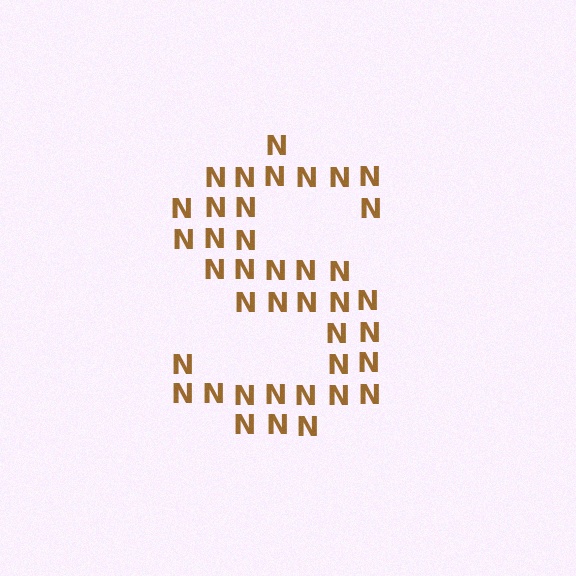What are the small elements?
The small elements are letter N's.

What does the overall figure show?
The overall figure shows the letter S.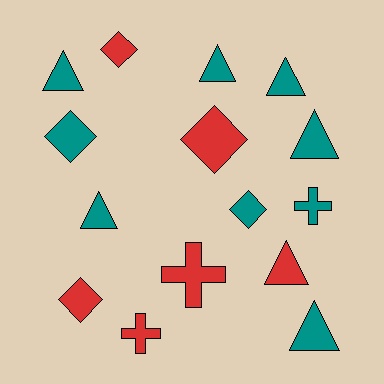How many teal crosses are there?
There is 1 teal cross.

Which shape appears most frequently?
Triangle, with 7 objects.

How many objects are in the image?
There are 15 objects.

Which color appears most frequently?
Teal, with 9 objects.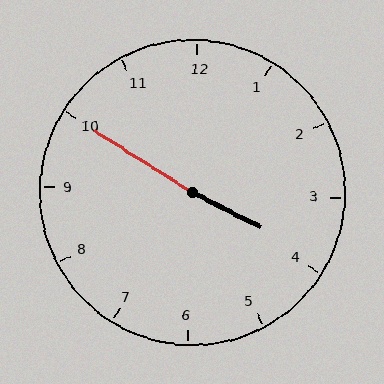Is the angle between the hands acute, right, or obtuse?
It is obtuse.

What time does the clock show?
3:50.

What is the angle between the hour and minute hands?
Approximately 175 degrees.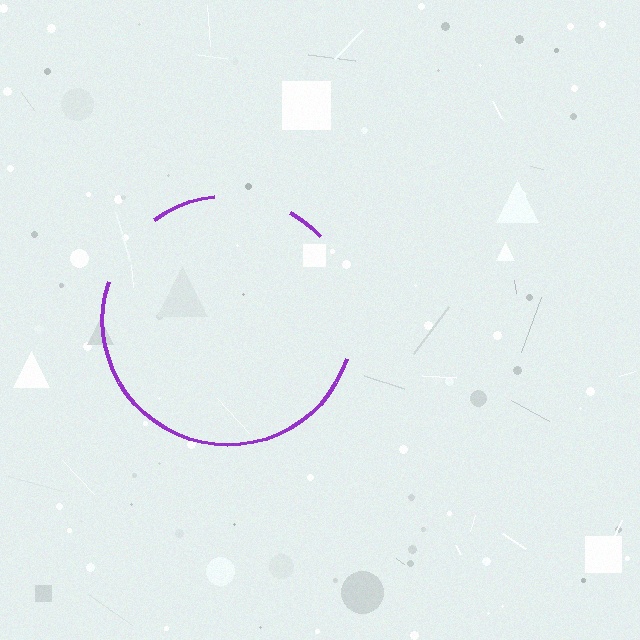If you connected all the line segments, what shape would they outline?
They would outline a circle.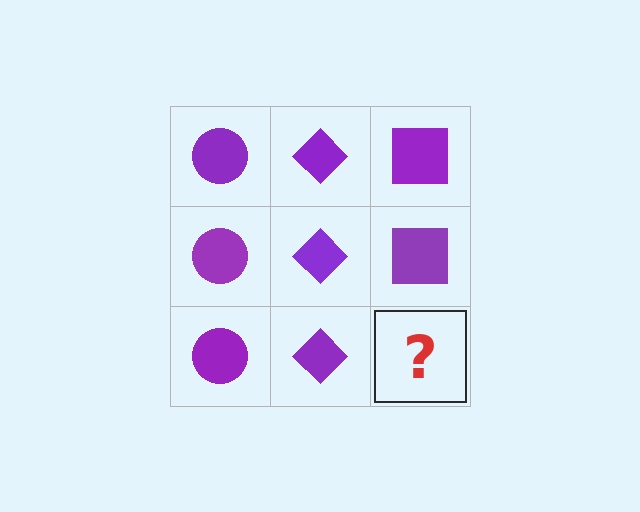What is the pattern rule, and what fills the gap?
The rule is that each column has a consistent shape. The gap should be filled with a purple square.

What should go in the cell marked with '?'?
The missing cell should contain a purple square.